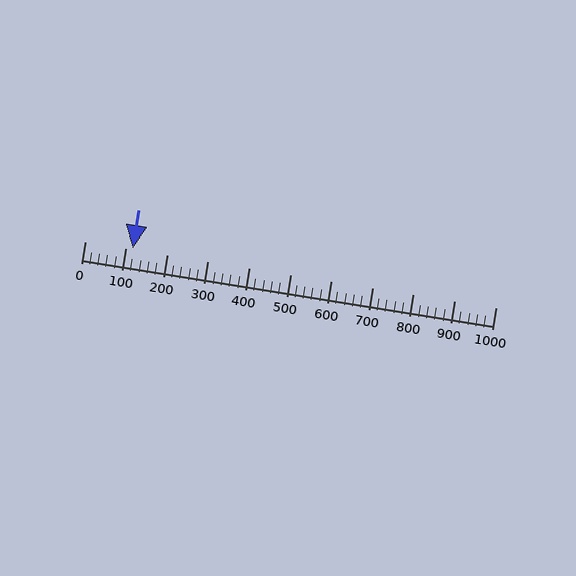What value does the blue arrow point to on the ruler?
The blue arrow points to approximately 117.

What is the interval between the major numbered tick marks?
The major tick marks are spaced 100 units apart.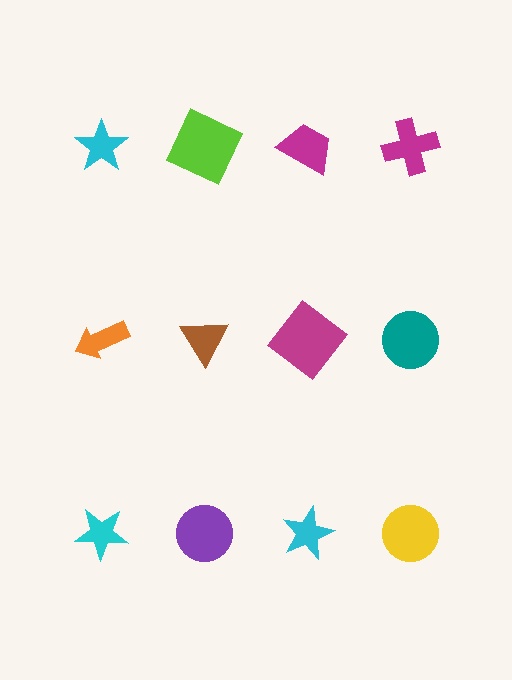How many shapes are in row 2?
4 shapes.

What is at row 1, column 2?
A lime square.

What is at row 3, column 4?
A yellow circle.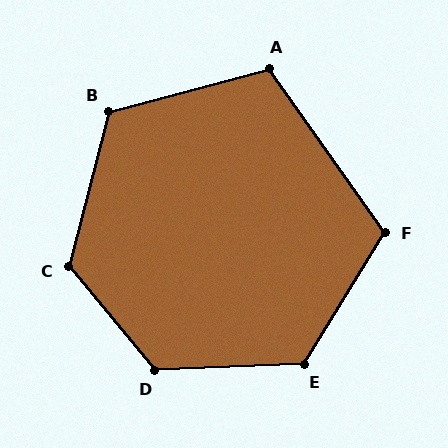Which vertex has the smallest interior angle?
A, at approximately 111 degrees.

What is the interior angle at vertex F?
Approximately 113 degrees (obtuse).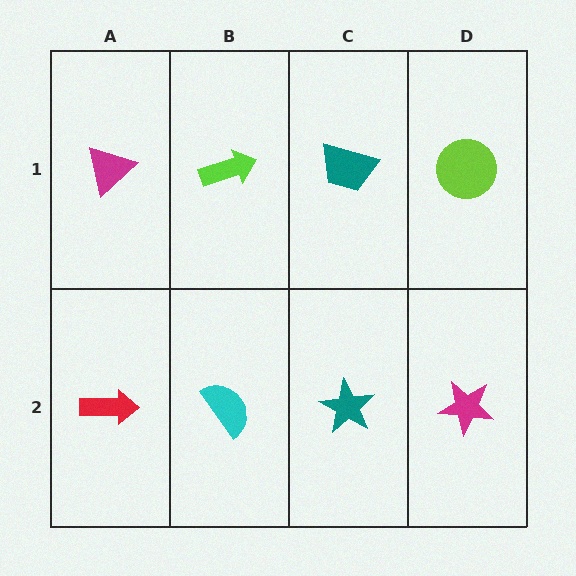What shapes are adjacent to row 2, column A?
A magenta triangle (row 1, column A), a cyan semicircle (row 2, column B).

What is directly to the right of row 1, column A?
A lime arrow.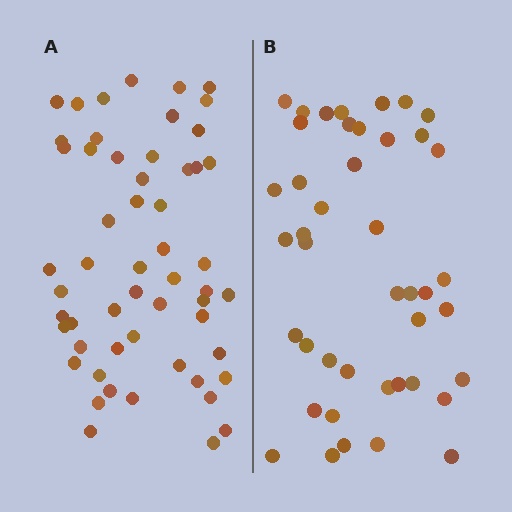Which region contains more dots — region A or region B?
Region A (the left region) has more dots.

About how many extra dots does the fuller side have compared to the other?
Region A has roughly 12 or so more dots than region B.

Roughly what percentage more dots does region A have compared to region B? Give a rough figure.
About 30% more.